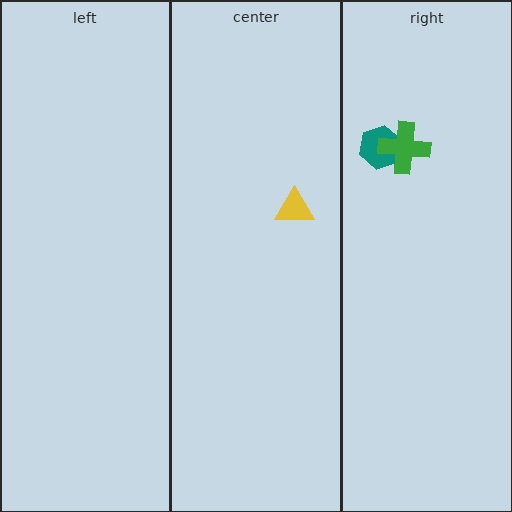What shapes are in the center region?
The yellow triangle.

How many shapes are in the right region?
2.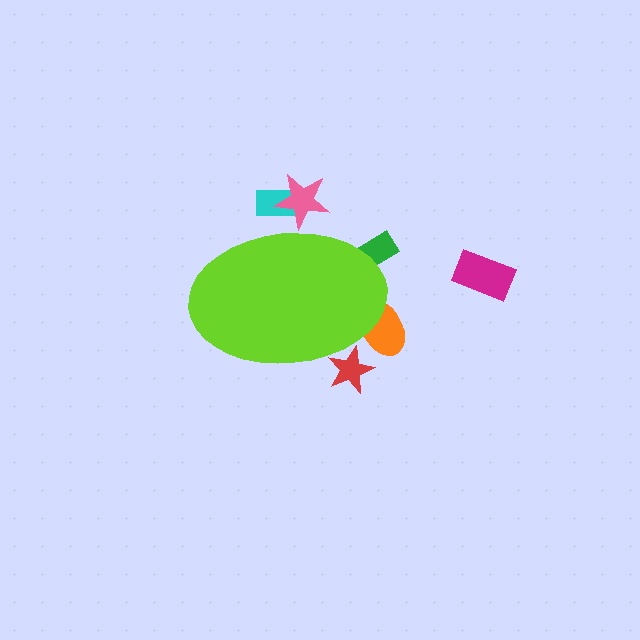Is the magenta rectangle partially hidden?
No, the magenta rectangle is fully visible.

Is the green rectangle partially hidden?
Yes, the green rectangle is partially hidden behind the lime ellipse.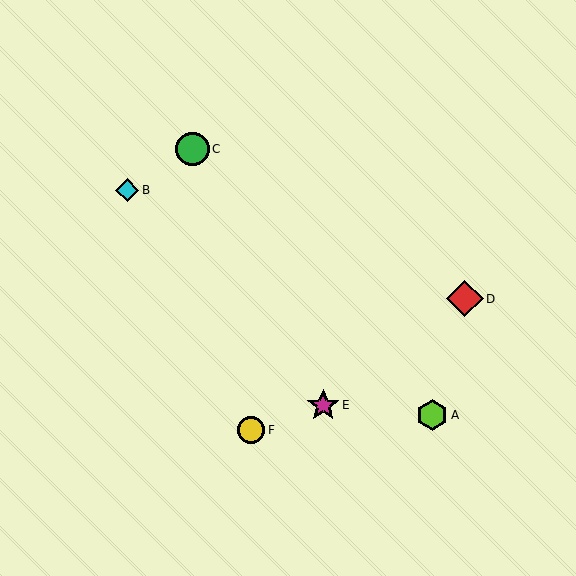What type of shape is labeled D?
Shape D is a red diamond.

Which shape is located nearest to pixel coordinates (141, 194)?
The cyan diamond (labeled B) at (127, 190) is nearest to that location.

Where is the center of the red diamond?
The center of the red diamond is at (465, 299).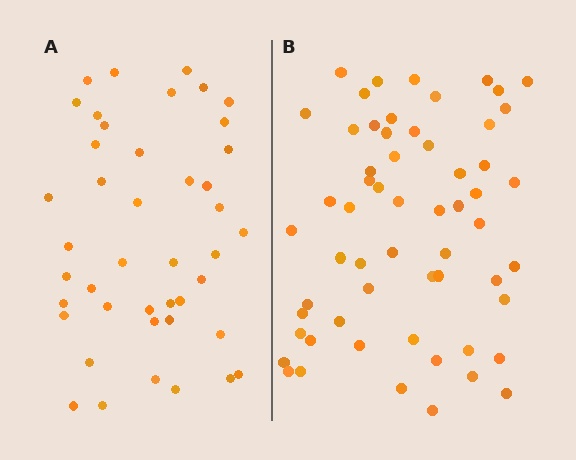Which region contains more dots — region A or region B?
Region B (the right region) has more dots.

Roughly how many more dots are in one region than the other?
Region B has approximately 15 more dots than region A.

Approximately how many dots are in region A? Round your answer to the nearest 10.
About 40 dots. (The exact count is 43, which rounds to 40.)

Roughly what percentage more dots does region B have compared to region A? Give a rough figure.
About 35% more.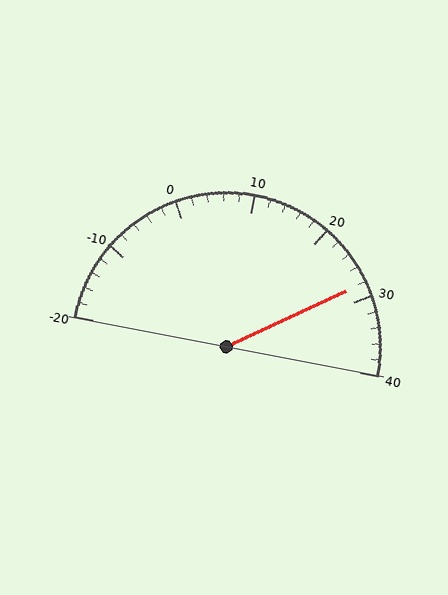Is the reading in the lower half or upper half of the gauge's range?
The reading is in the upper half of the range (-20 to 40).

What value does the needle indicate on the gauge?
The needle indicates approximately 28.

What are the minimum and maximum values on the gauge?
The gauge ranges from -20 to 40.